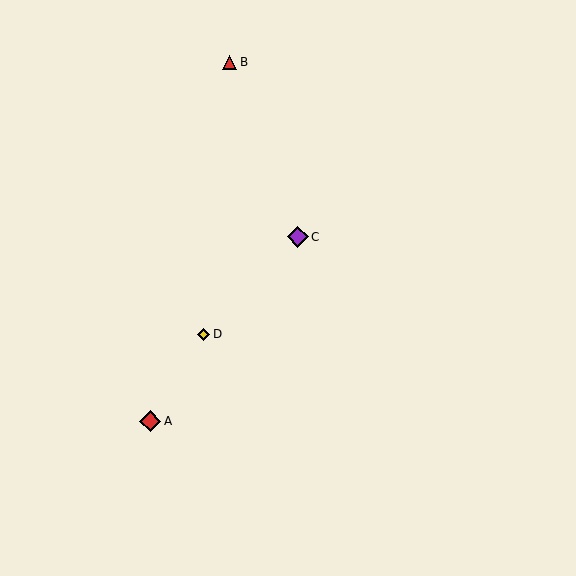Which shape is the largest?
The red diamond (labeled A) is the largest.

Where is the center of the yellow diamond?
The center of the yellow diamond is at (204, 334).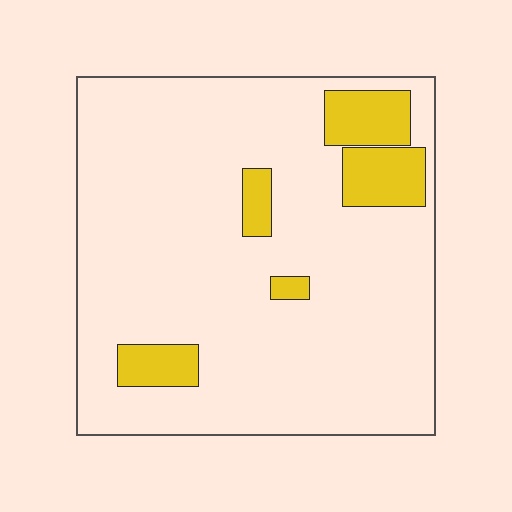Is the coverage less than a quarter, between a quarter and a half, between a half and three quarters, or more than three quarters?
Less than a quarter.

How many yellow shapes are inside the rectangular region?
5.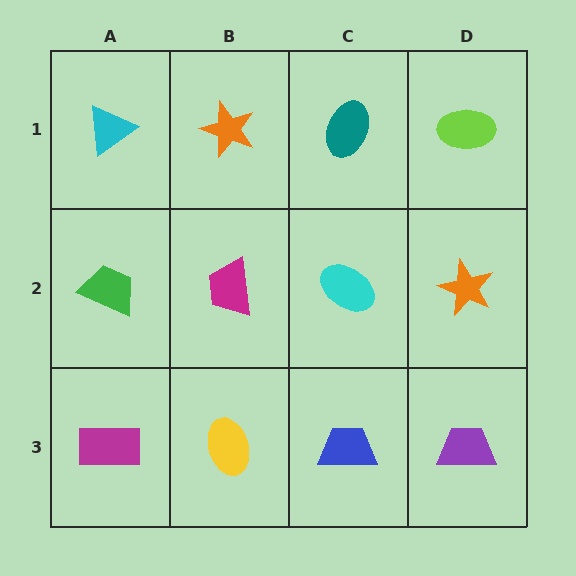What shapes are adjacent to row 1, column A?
A green trapezoid (row 2, column A), an orange star (row 1, column B).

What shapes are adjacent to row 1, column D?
An orange star (row 2, column D), a teal ellipse (row 1, column C).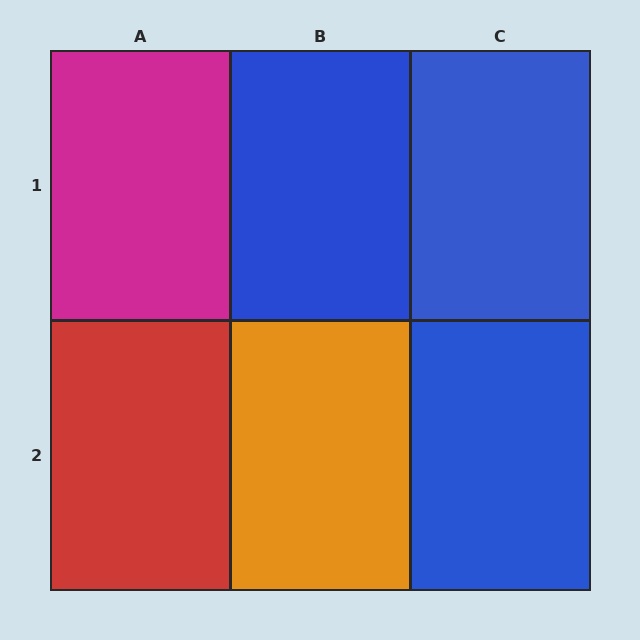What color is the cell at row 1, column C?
Blue.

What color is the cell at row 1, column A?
Magenta.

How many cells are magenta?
1 cell is magenta.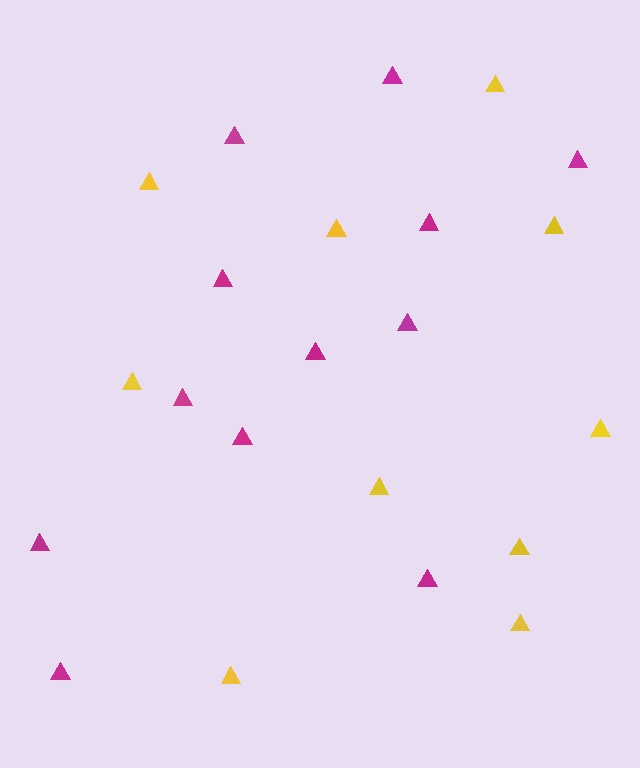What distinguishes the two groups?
There are 2 groups: one group of magenta triangles (12) and one group of yellow triangles (10).